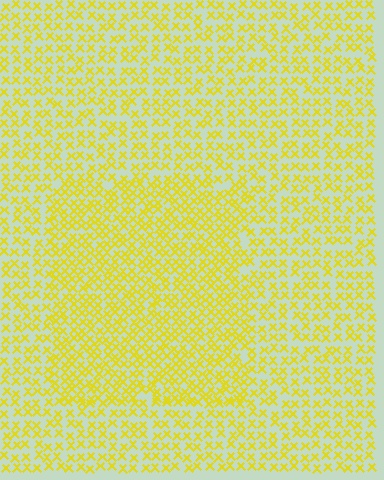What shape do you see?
I see a rectangle.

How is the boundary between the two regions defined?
The boundary is defined by a change in element density (approximately 1.6x ratio). All elements are the same color, size, and shape.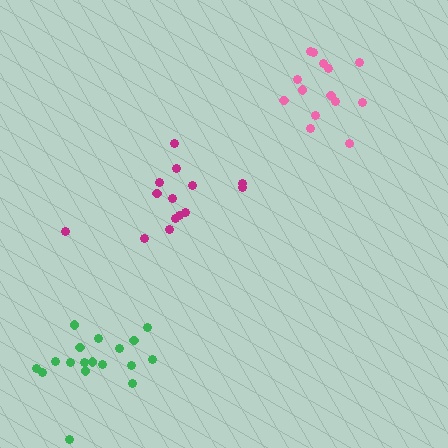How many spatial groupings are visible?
There are 3 spatial groupings.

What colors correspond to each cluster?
The clusters are colored: pink, green, magenta.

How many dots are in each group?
Group 1: 14 dots, Group 2: 18 dots, Group 3: 14 dots (46 total).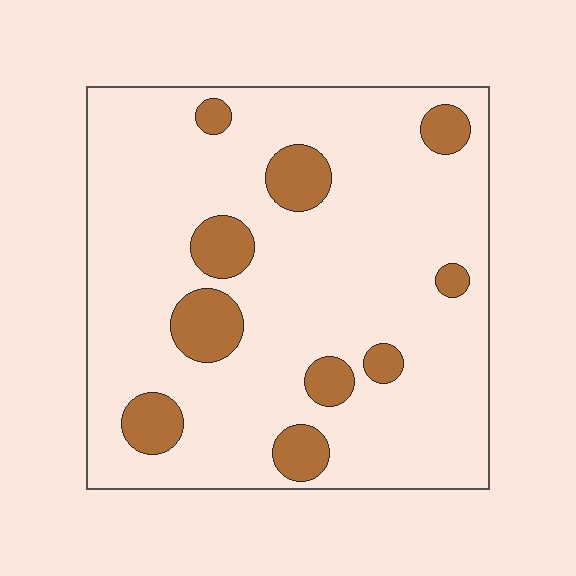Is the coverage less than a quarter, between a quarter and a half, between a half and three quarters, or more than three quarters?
Less than a quarter.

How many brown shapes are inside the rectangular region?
10.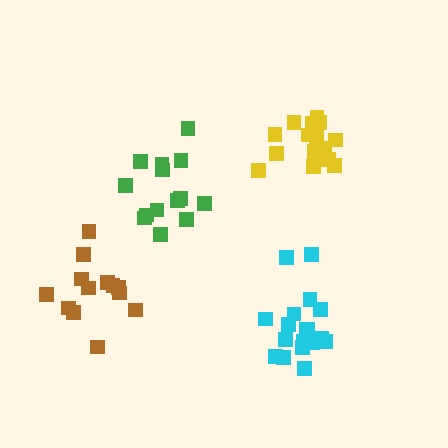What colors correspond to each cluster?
The clusters are colored: green, cyan, brown, yellow.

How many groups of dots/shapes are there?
There are 4 groups.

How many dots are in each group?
Group 1: 14 dots, Group 2: 18 dots, Group 3: 13 dots, Group 4: 15 dots (60 total).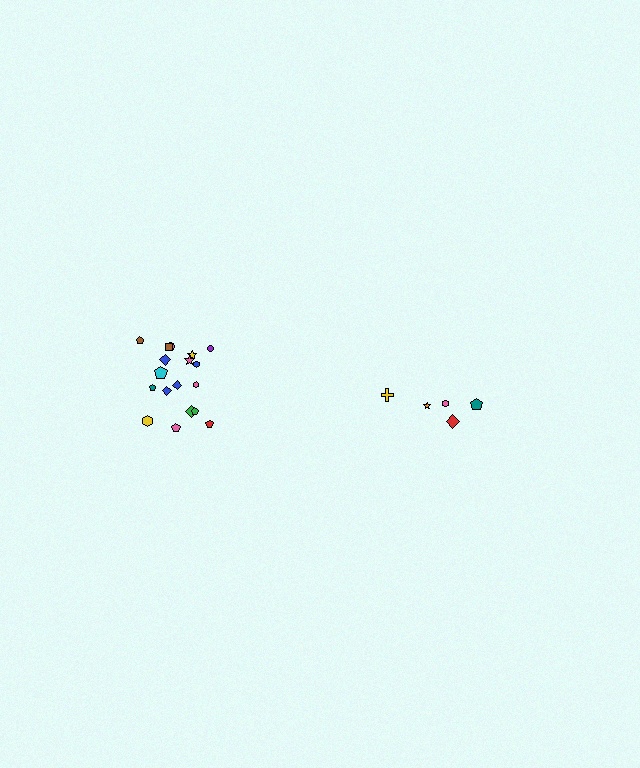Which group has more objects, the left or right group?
The left group.